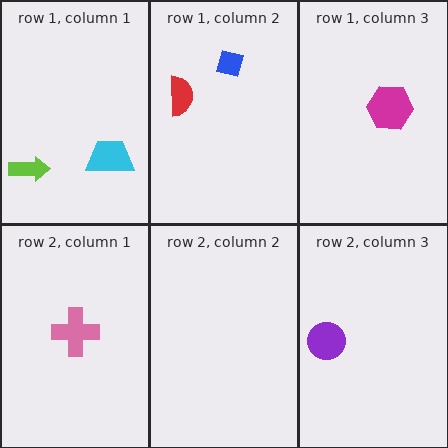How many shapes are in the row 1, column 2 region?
2.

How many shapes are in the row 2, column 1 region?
1.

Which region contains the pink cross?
The row 2, column 1 region.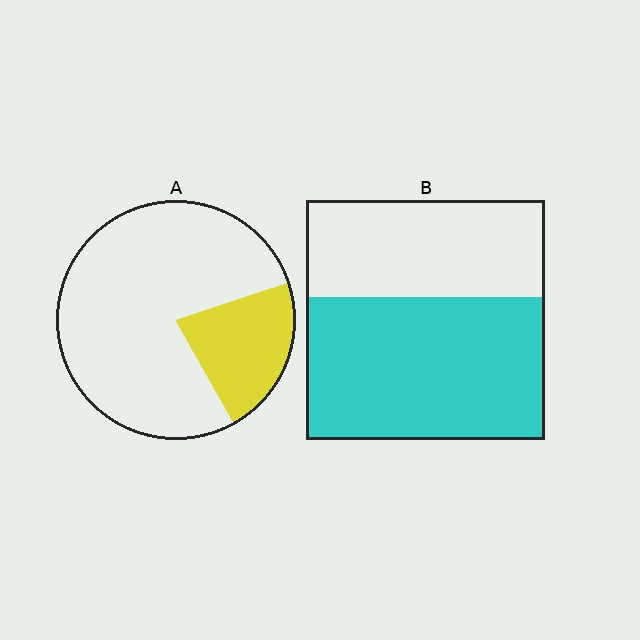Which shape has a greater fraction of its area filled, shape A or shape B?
Shape B.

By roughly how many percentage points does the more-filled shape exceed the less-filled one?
By roughly 35 percentage points (B over A).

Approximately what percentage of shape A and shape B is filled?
A is approximately 20% and B is approximately 60%.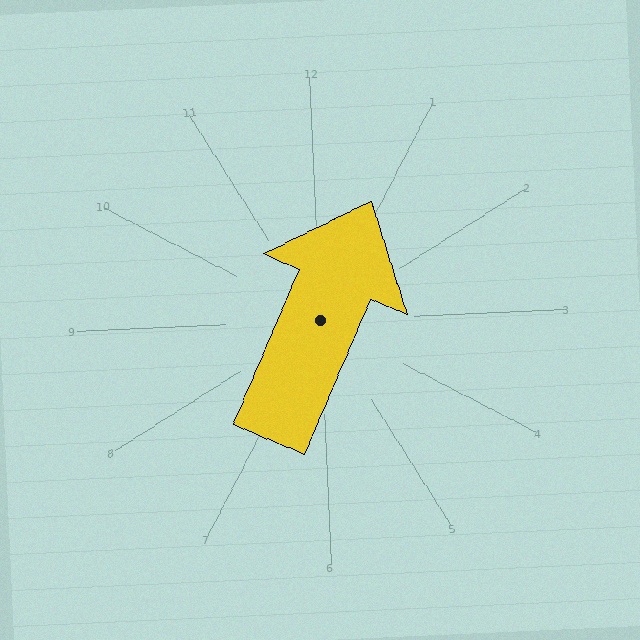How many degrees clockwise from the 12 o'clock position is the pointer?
Approximately 26 degrees.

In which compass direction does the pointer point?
Northeast.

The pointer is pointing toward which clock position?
Roughly 1 o'clock.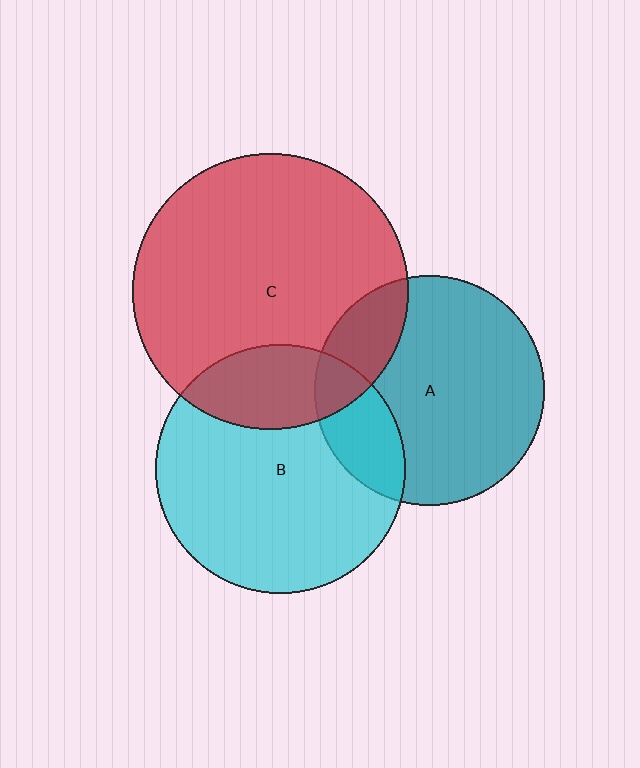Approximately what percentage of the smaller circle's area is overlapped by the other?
Approximately 25%.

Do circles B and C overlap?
Yes.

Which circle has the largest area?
Circle C (red).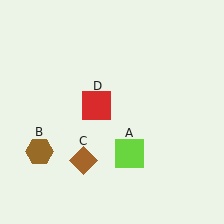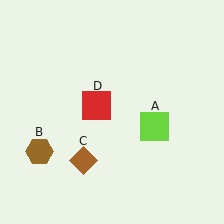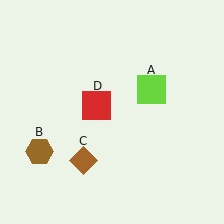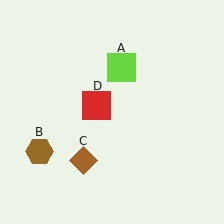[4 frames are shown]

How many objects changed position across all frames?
1 object changed position: lime square (object A).